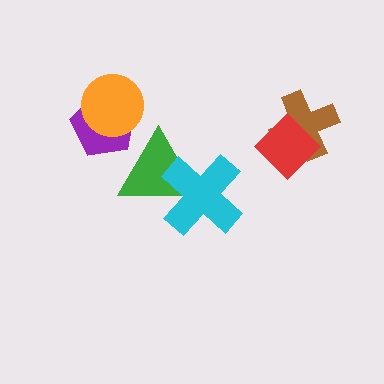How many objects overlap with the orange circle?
1 object overlaps with the orange circle.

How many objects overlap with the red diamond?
1 object overlaps with the red diamond.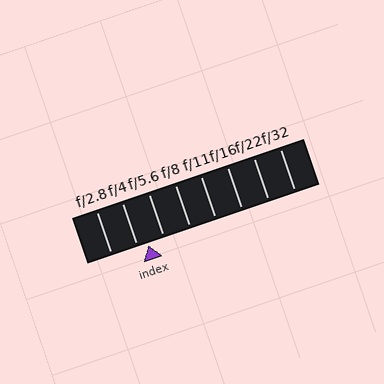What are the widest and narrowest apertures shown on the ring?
The widest aperture shown is f/2.8 and the narrowest is f/32.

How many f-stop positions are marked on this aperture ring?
There are 8 f-stop positions marked.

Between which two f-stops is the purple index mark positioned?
The index mark is between f/4 and f/5.6.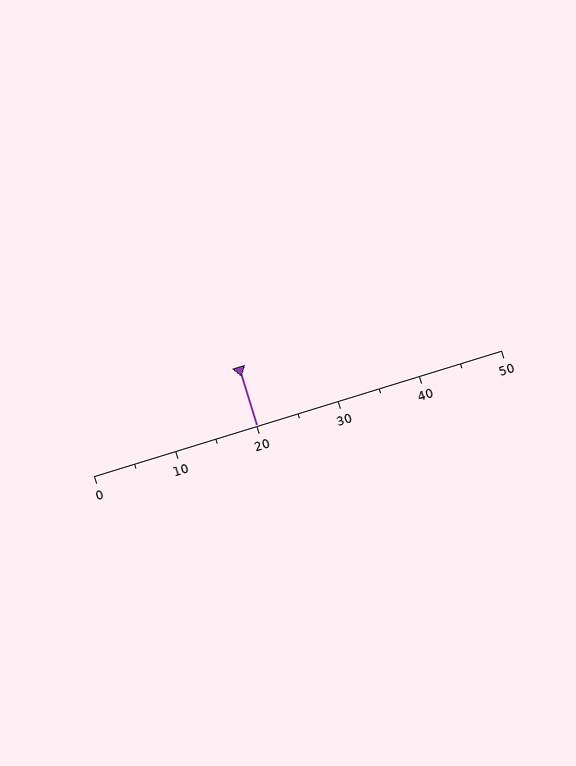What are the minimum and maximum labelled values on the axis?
The axis runs from 0 to 50.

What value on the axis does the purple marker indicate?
The marker indicates approximately 20.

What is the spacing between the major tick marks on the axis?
The major ticks are spaced 10 apart.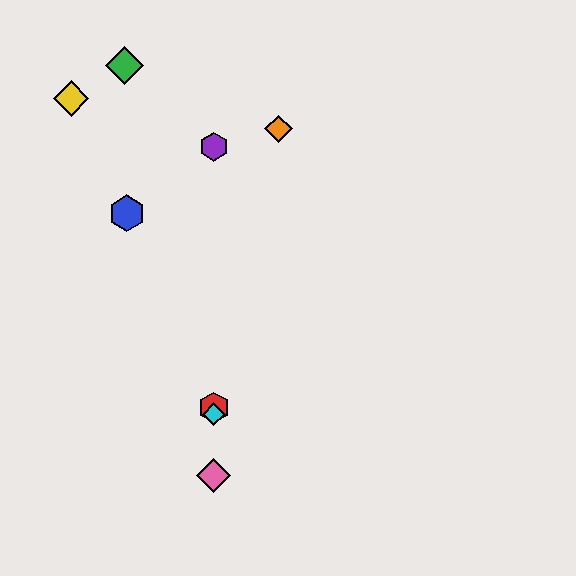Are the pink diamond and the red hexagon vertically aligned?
Yes, both are at x≈214.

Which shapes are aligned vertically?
The red hexagon, the purple hexagon, the cyan diamond, the pink diamond are aligned vertically.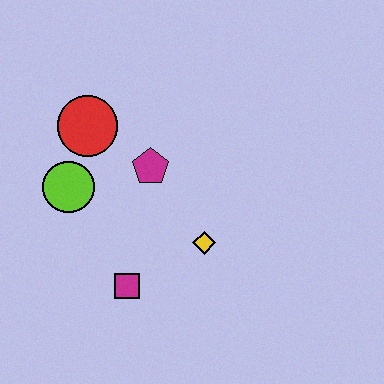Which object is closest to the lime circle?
The red circle is closest to the lime circle.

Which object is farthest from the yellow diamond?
The red circle is farthest from the yellow diamond.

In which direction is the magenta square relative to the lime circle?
The magenta square is below the lime circle.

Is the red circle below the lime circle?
No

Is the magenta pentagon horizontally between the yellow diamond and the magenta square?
Yes